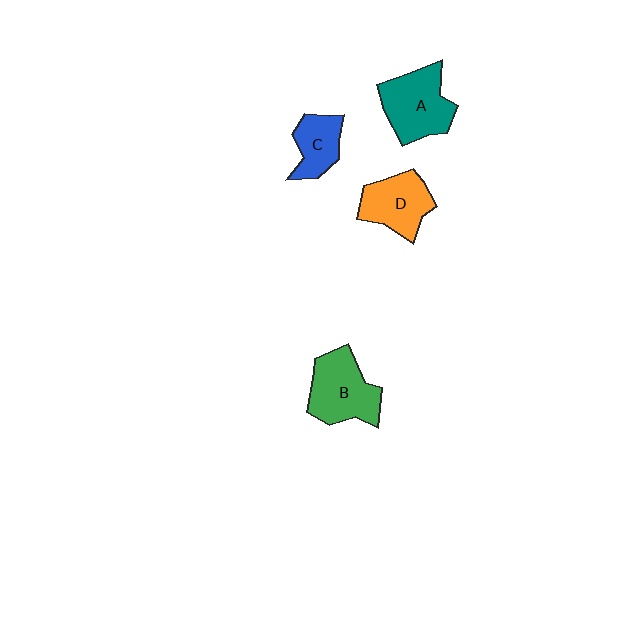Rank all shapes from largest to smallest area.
From largest to smallest: A (teal), B (green), D (orange), C (blue).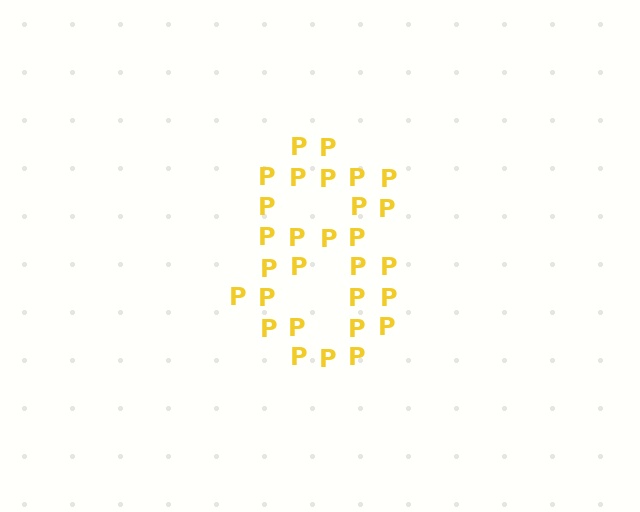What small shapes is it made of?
It is made of small letter P's.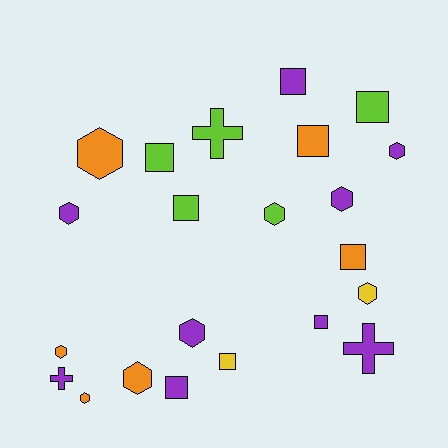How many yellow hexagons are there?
There is 1 yellow hexagon.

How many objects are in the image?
There are 22 objects.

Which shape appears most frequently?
Hexagon, with 10 objects.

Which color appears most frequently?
Purple, with 9 objects.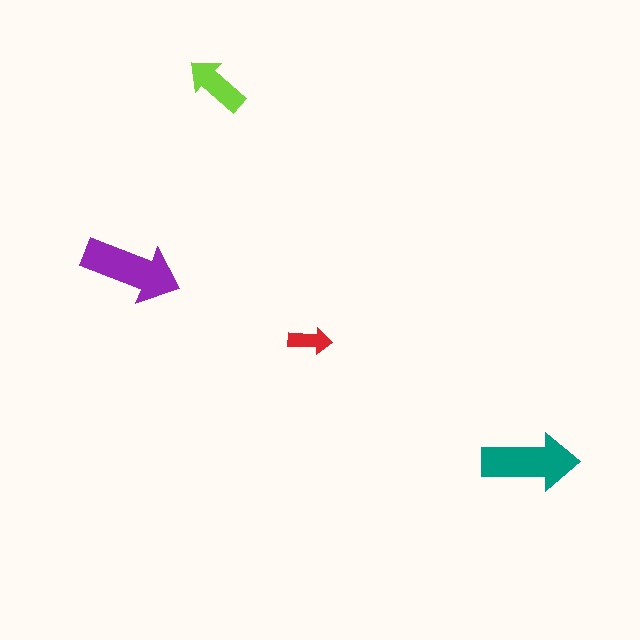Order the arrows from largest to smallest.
the purple one, the teal one, the lime one, the red one.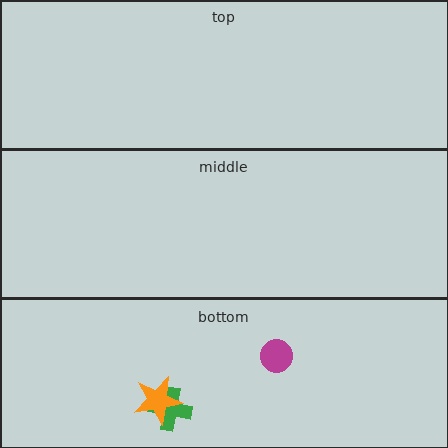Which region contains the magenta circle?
The bottom region.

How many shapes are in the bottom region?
3.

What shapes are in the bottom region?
The magenta circle, the green cross, the orange star.